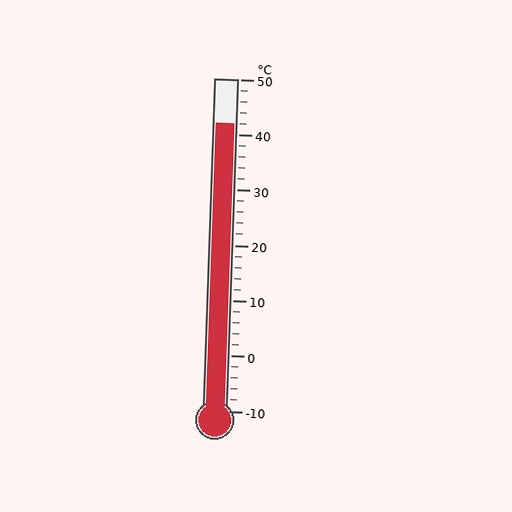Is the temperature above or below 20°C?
The temperature is above 20°C.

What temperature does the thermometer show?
The thermometer shows approximately 42°C.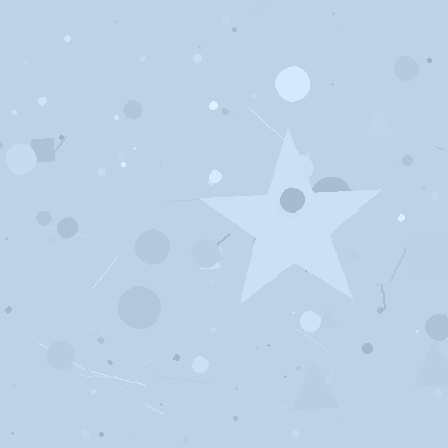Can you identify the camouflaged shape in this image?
The camouflaged shape is a star.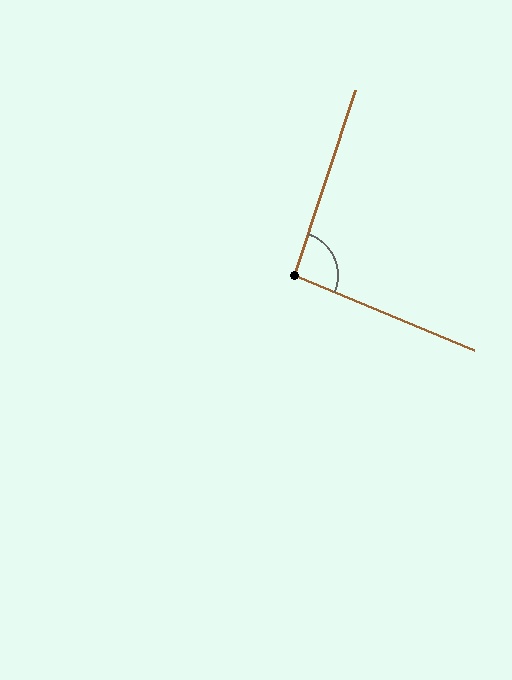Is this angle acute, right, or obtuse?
It is approximately a right angle.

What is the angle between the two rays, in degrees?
Approximately 94 degrees.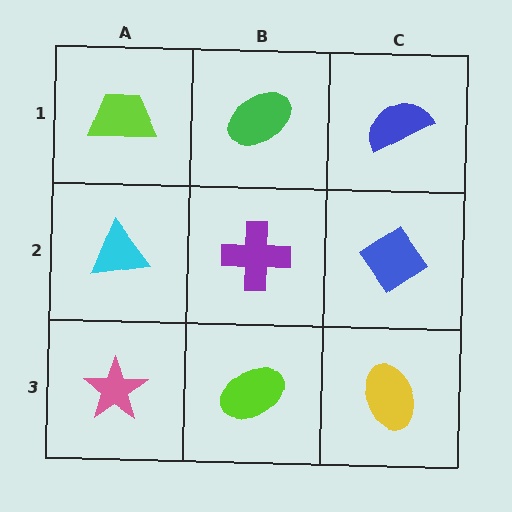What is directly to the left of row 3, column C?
A lime ellipse.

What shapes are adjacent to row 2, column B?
A green ellipse (row 1, column B), a lime ellipse (row 3, column B), a cyan triangle (row 2, column A), a blue diamond (row 2, column C).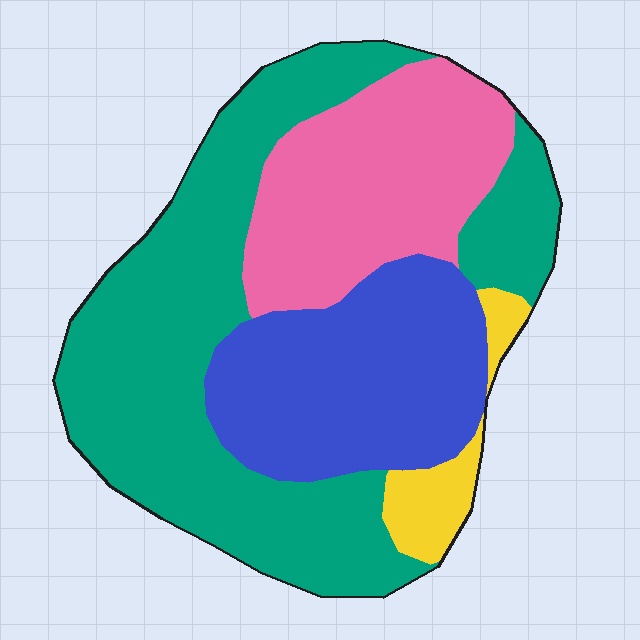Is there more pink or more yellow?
Pink.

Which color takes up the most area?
Teal, at roughly 45%.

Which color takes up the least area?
Yellow, at roughly 5%.